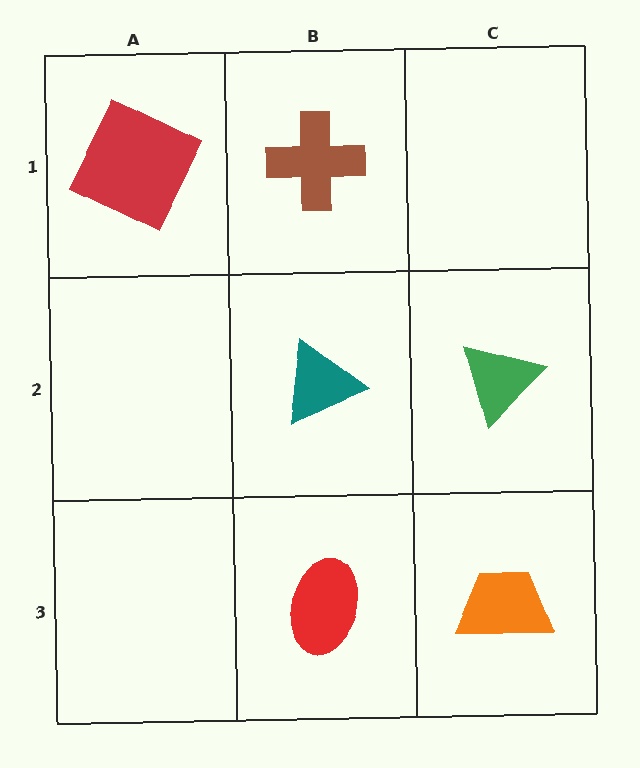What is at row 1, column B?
A brown cross.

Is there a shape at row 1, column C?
No, that cell is empty.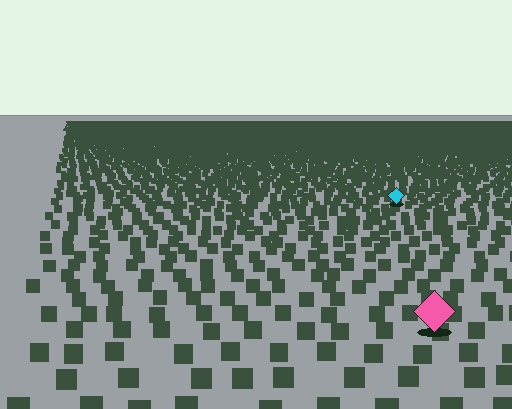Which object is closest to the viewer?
The pink diamond is closest. The texture marks near it are larger and more spread out.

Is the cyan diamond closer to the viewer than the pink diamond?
No. The pink diamond is closer — you can tell from the texture gradient: the ground texture is coarser near it.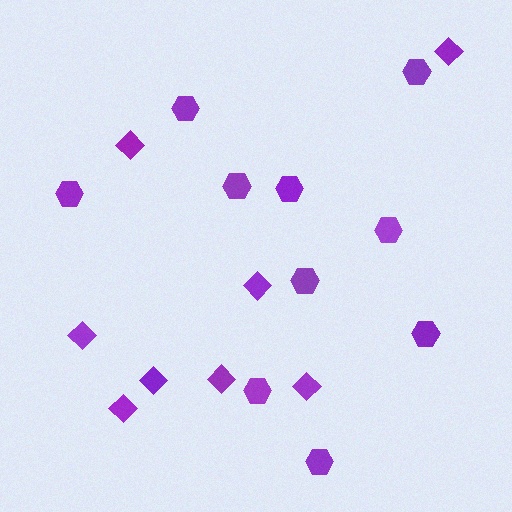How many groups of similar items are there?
There are 2 groups: one group of hexagons (10) and one group of diamonds (8).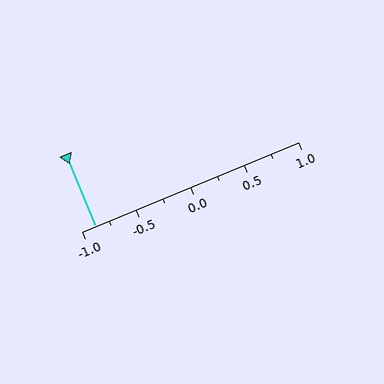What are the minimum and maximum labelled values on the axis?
The axis runs from -1.0 to 1.0.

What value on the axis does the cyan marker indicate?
The marker indicates approximately -0.88.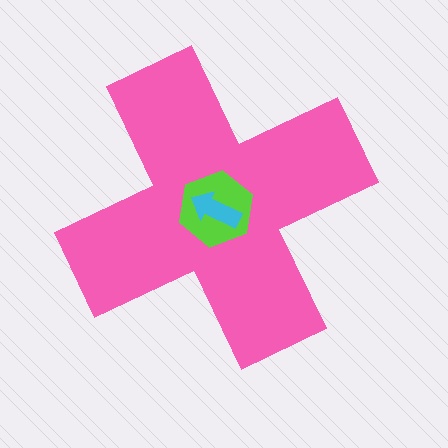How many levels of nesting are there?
3.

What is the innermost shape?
The cyan arrow.